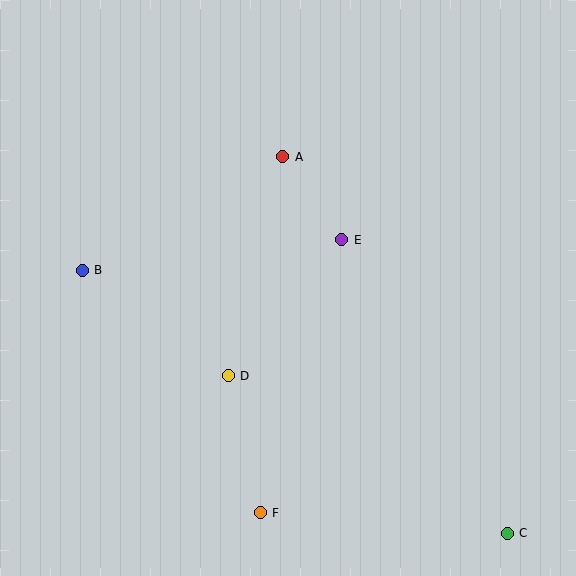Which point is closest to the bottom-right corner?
Point C is closest to the bottom-right corner.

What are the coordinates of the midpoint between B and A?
The midpoint between B and A is at (182, 214).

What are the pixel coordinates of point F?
Point F is at (260, 513).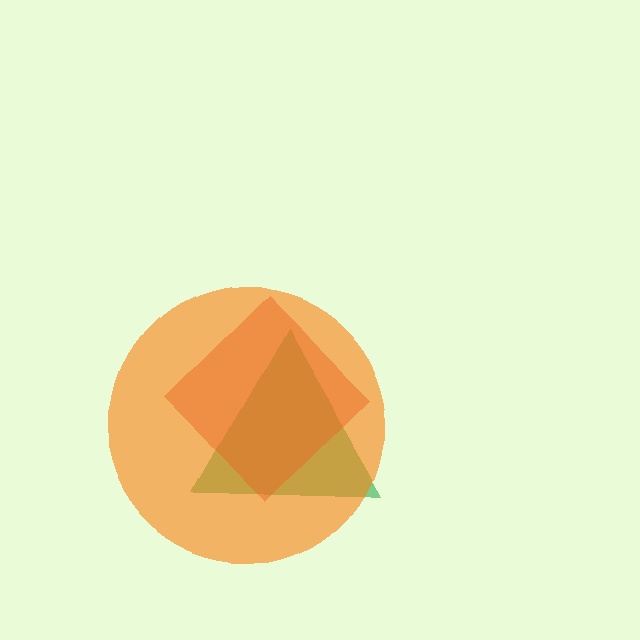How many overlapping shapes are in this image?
There are 3 overlapping shapes in the image.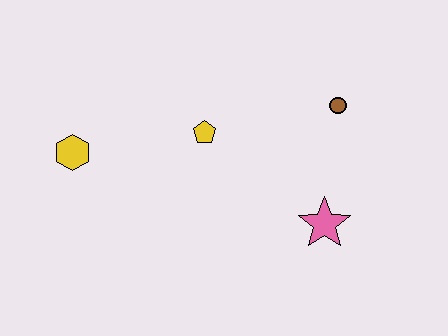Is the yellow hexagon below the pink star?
No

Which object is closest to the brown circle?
The pink star is closest to the brown circle.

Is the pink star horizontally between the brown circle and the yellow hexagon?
Yes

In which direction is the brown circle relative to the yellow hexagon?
The brown circle is to the right of the yellow hexagon.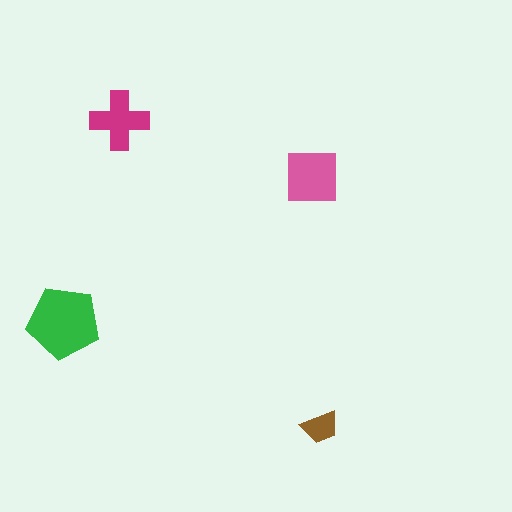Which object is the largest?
The green pentagon.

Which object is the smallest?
The brown trapezoid.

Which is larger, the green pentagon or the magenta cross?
The green pentagon.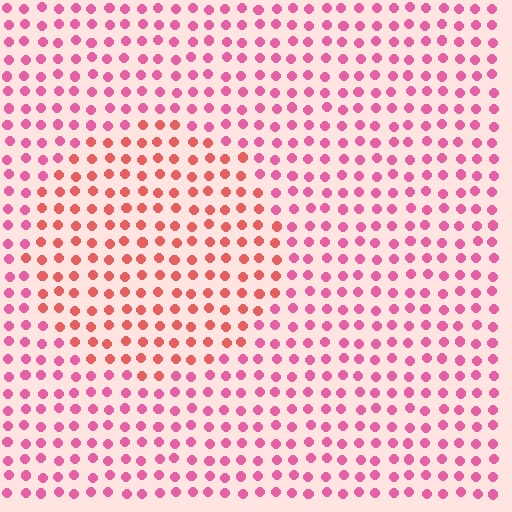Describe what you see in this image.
The image is filled with small pink elements in a uniform arrangement. A circle-shaped region is visible where the elements are tinted to a slightly different hue, forming a subtle color boundary.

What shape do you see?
I see a circle.